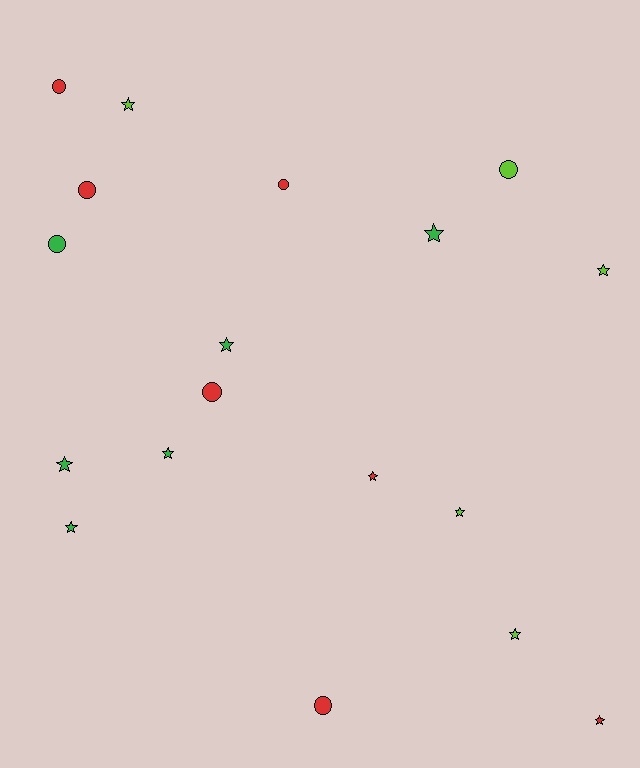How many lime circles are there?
There is 1 lime circle.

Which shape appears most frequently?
Star, with 11 objects.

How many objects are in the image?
There are 18 objects.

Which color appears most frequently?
Red, with 7 objects.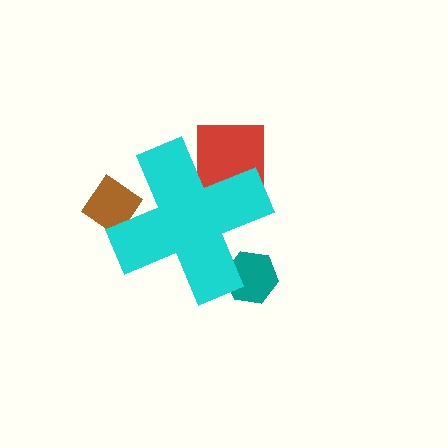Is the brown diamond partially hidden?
Yes, the brown diamond is partially hidden behind the cyan cross.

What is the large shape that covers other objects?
A cyan cross.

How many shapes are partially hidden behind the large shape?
3 shapes are partially hidden.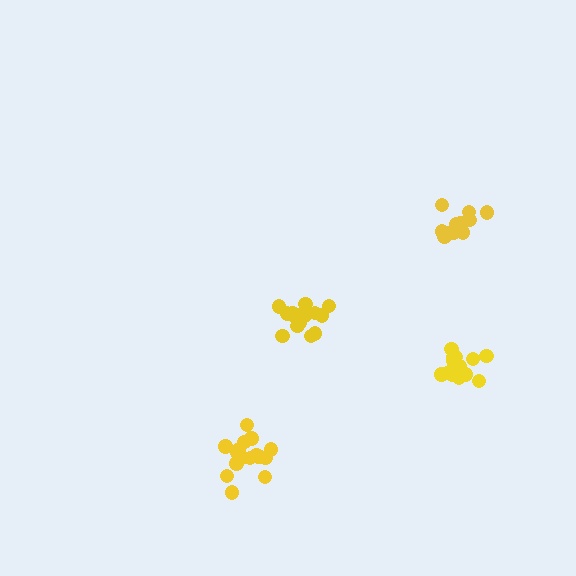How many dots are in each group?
Group 1: 17 dots, Group 2: 16 dots, Group 3: 15 dots, Group 4: 16 dots (64 total).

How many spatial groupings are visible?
There are 4 spatial groupings.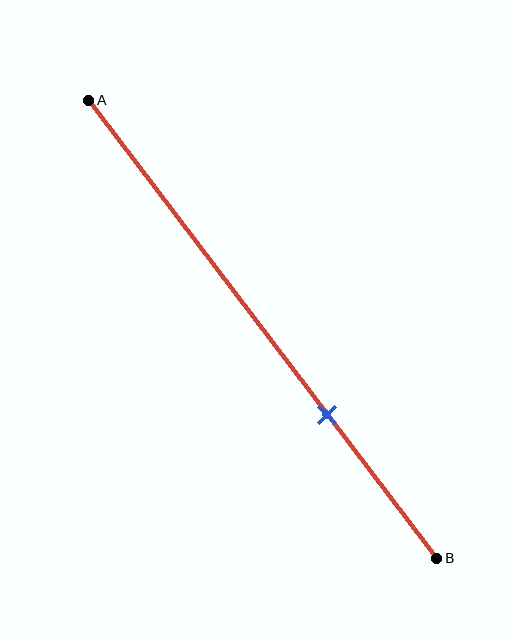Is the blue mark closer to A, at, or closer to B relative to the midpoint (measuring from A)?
The blue mark is closer to point B than the midpoint of segment AB.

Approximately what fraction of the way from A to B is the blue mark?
The blue mark is approximately 70% of the way from A to B.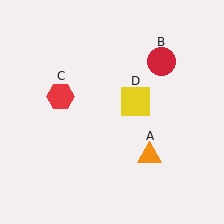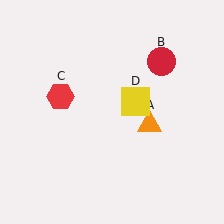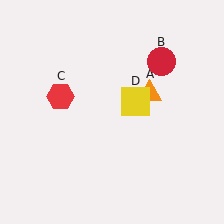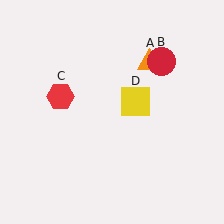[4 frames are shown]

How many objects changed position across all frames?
1 object changed position: orange triangle (object A).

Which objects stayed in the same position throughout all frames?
Red circle (object B) and red hexagon (object C) and yellow square (object D) remained stationary.